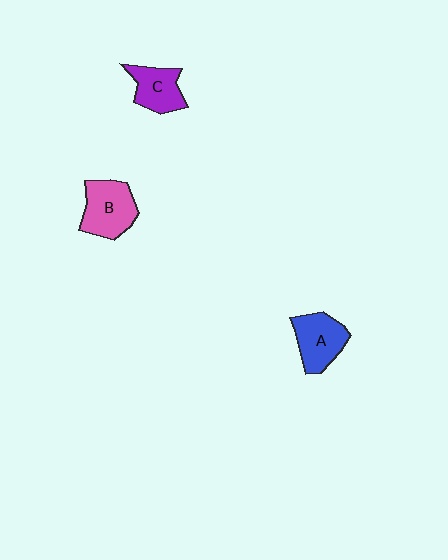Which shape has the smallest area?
Shape C (purple).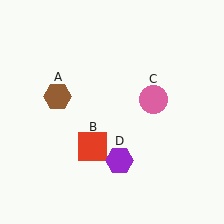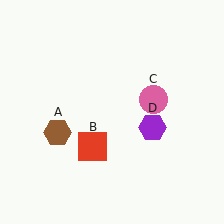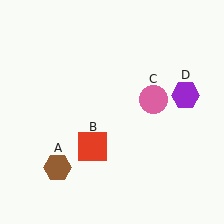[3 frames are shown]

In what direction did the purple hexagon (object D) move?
The purple hexagon (object D) moved up and to the right.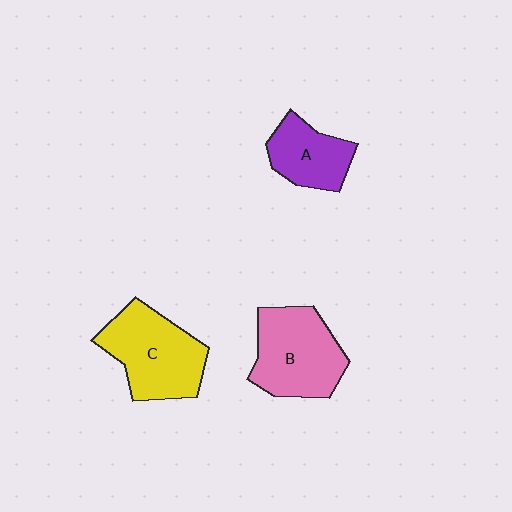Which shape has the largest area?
Shape C (yellow).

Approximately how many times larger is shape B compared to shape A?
Approximately 1.5 times.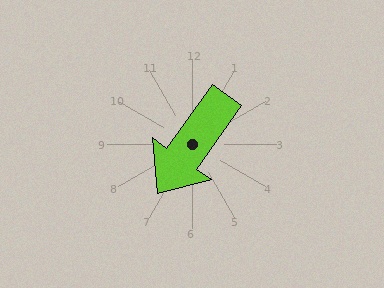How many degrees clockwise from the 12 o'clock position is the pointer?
Approximately 215 degrees.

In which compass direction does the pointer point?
Southwest.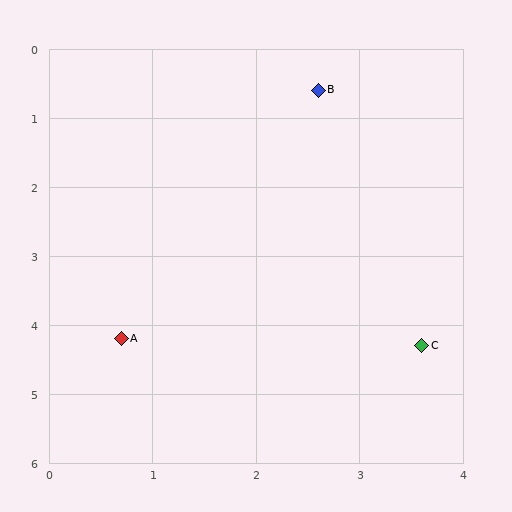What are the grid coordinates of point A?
Point A is at approximately (0.7, 4.2).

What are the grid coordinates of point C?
Point C is at approximately (3.6, 4.3).